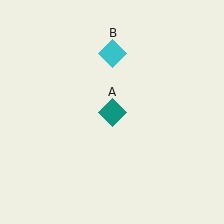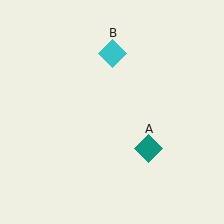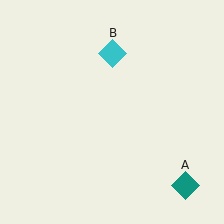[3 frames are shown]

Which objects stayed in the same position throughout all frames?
Cyan diamond (object B) remained stationary.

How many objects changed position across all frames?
1 object changed position: teal diamond (object A).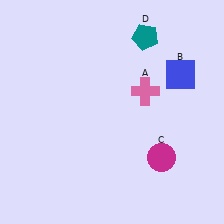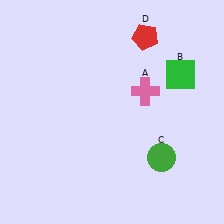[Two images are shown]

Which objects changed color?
B changed from blue to green. C changed from magenta to green. D changed from teal to red.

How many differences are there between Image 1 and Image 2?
There are 3 differences between the two images.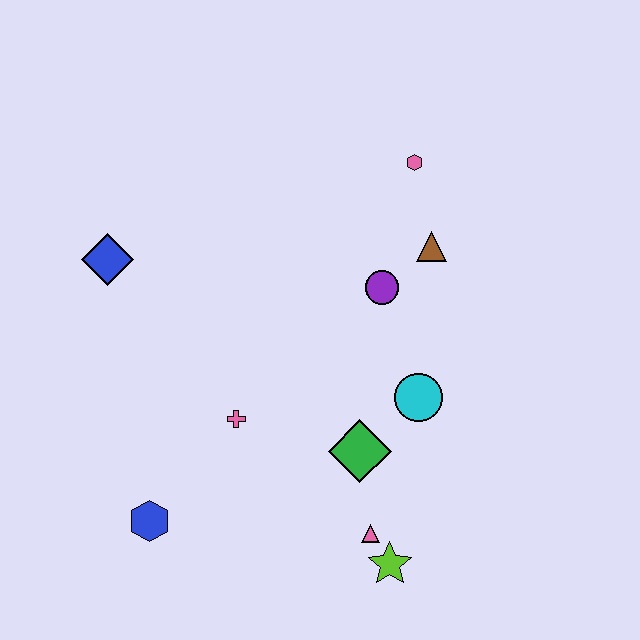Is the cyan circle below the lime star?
No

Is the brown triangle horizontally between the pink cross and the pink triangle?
No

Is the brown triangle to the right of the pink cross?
Yes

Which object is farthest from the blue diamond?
The lime star is farthest from the blue diamond.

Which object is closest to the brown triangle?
The purple circle is closest to the brown triangle.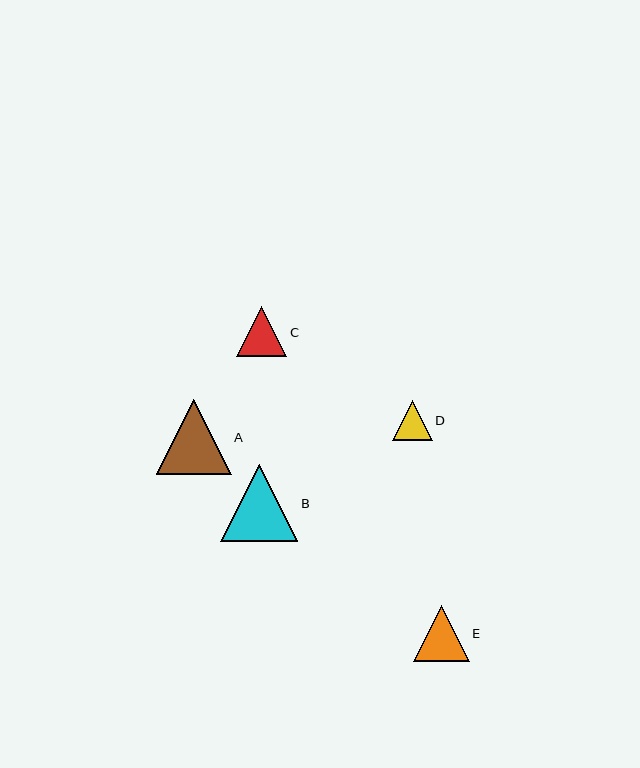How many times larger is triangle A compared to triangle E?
Triangle A is approximately 1.3 times the size of triangle E.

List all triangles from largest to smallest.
From largest to smallest: B, A, E, C, D.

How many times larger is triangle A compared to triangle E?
Triangle A is approximately 1.3 times the size of triangle E.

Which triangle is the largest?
Triangle B is the largest with a size of approximately 77 pixels.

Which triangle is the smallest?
Triangle D is the smallest with a size of approximately 40 pixels.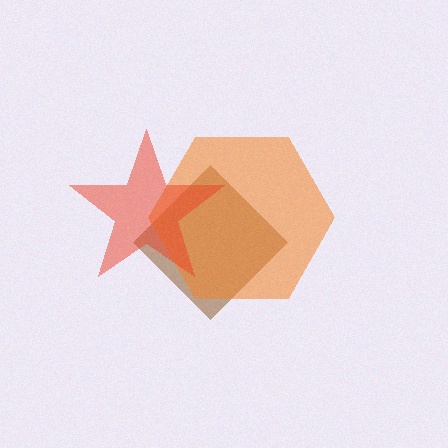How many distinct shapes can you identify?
There are 3 distinct shapes: a brown diamond, an orange hexagon, a red star.